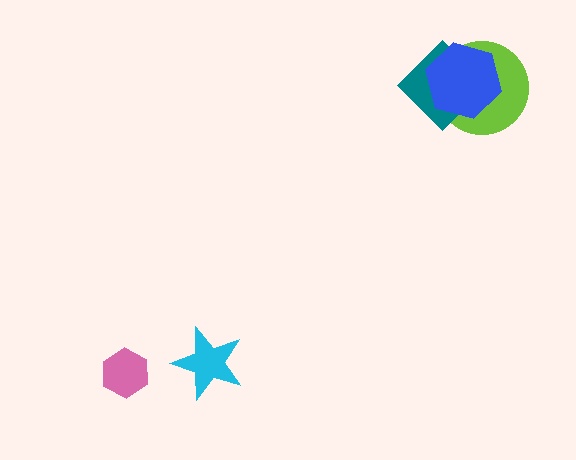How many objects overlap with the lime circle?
2 objects overlap with the lime circle.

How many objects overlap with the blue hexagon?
2 objects overlap with the blue hexagon.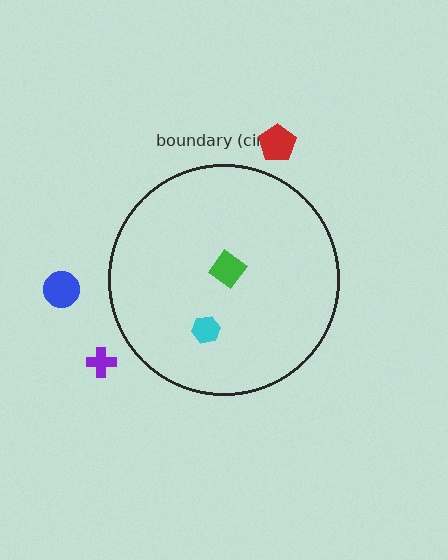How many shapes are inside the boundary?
2 inside, 3 outside.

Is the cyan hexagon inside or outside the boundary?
Inside.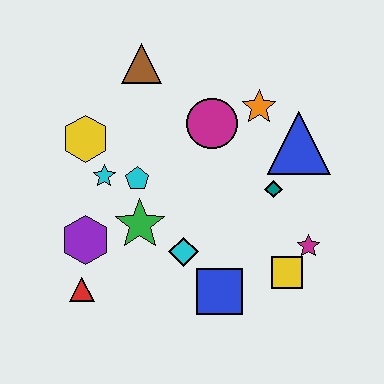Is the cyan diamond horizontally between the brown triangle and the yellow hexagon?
No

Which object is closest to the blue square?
The cyan diamond is closest to the blue square.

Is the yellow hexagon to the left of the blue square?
Yes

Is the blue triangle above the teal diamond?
Yes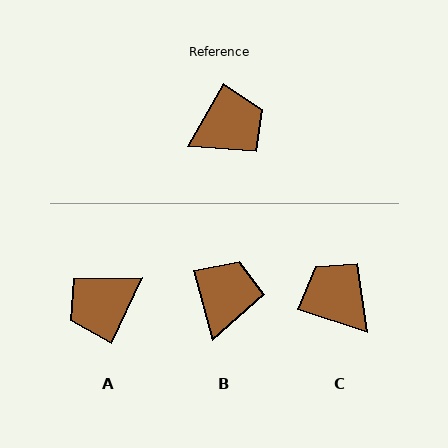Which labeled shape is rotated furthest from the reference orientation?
A, about 176 degrees away.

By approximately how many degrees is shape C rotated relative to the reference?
Approximately 102 degrees counter-clockwise.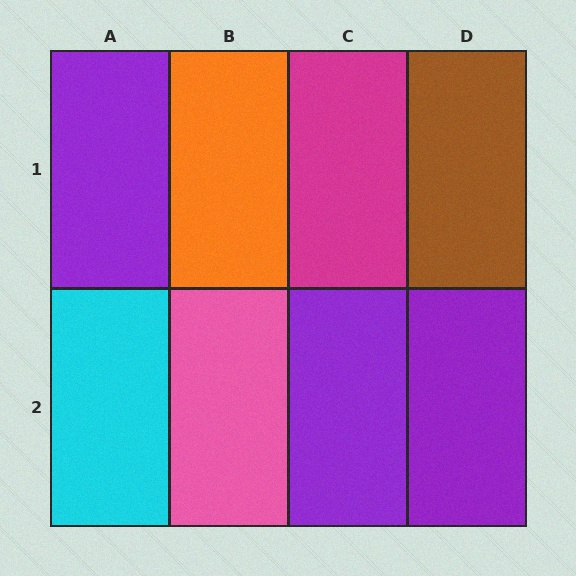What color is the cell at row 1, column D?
Brown.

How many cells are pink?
1 cell is pink.